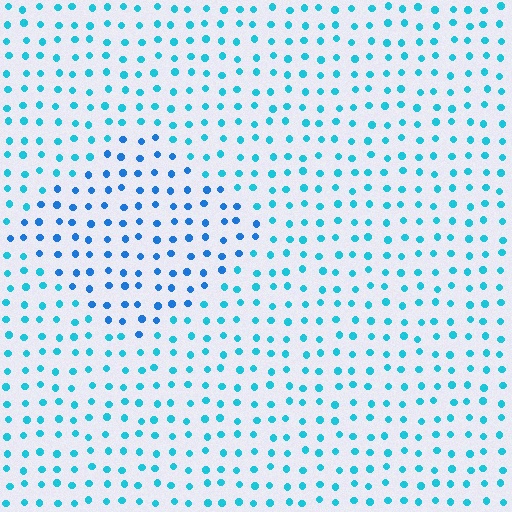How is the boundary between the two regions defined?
The boundary is defined purely by a slight shift in hue (about 25 degrees). Spacing, size, and orientation are identical on both sides.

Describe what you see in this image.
The image is filled with small cyan elements in a uniform arrangement. A diamond-shaped region is visible where the elements are tinted to a slightly different hue, forming a subtle color boundary.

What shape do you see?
I see a diamond.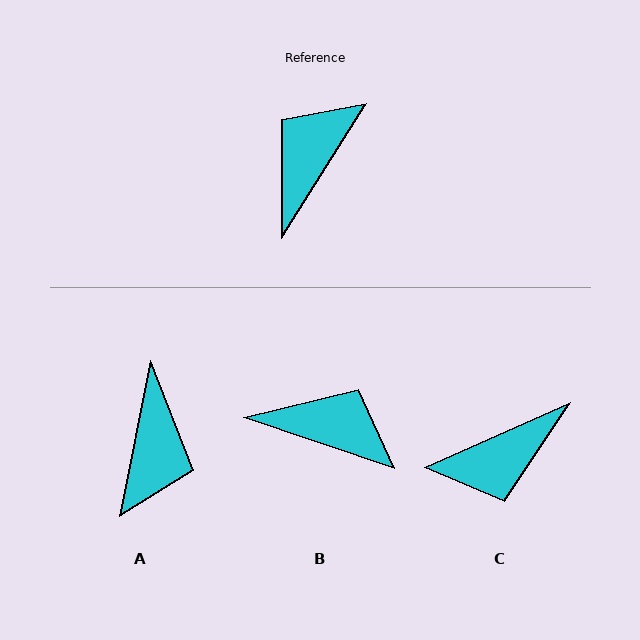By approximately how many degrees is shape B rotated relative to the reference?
Approximately 76 degrees clockwise.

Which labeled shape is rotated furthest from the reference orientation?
A, about 159 degrees away.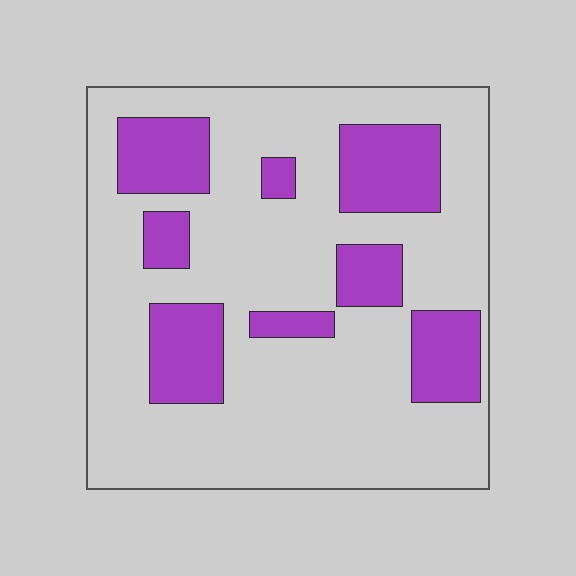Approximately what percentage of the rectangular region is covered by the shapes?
Approximately 25%.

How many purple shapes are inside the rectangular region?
8.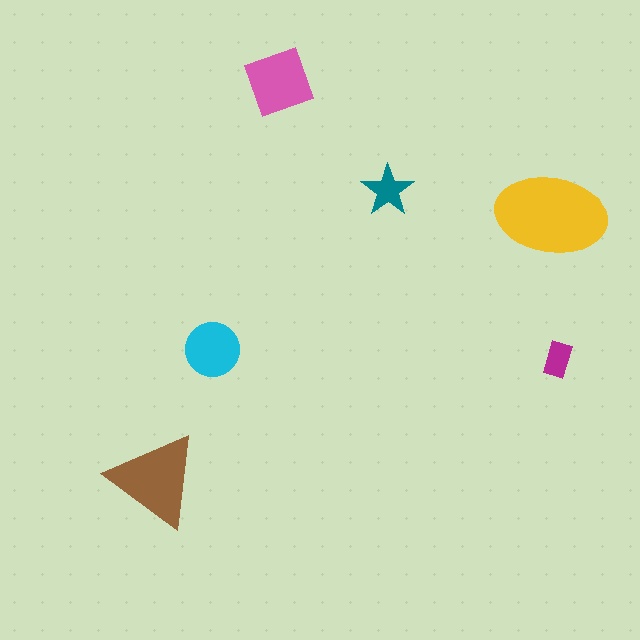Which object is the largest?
The yellow ellipse.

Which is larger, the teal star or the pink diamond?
The pink diamond.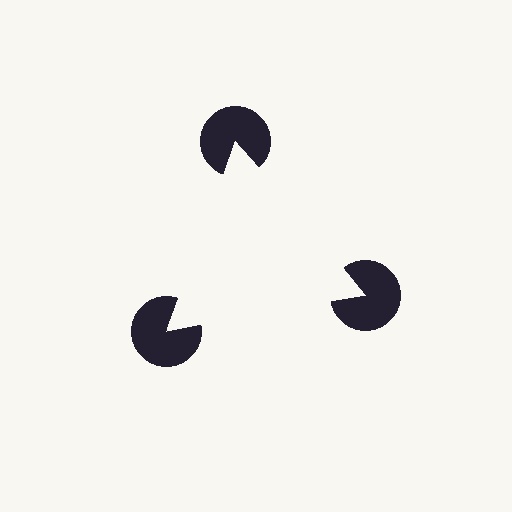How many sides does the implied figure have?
3 sides.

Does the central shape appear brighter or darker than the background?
It typically appears slightly brighter than the background, even though no actual brightness change is drawn.